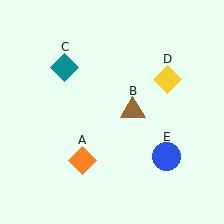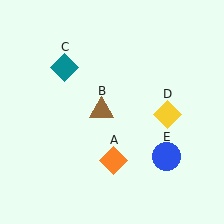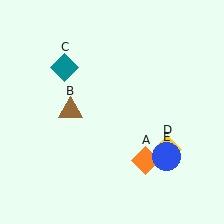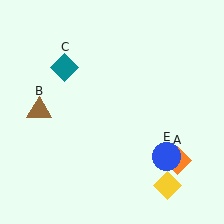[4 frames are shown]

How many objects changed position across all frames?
3 objects changed position: orange diamond (object A), brown triangle (object B), yellow diamond (object D).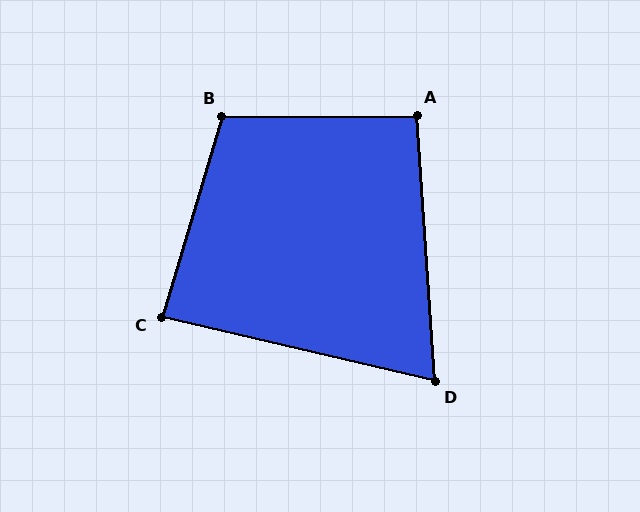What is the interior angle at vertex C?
Approximately 86 degrees (approximately right).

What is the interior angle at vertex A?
Approximately 94 degrees (approximately right).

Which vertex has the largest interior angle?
B, at approximately 107 degrees.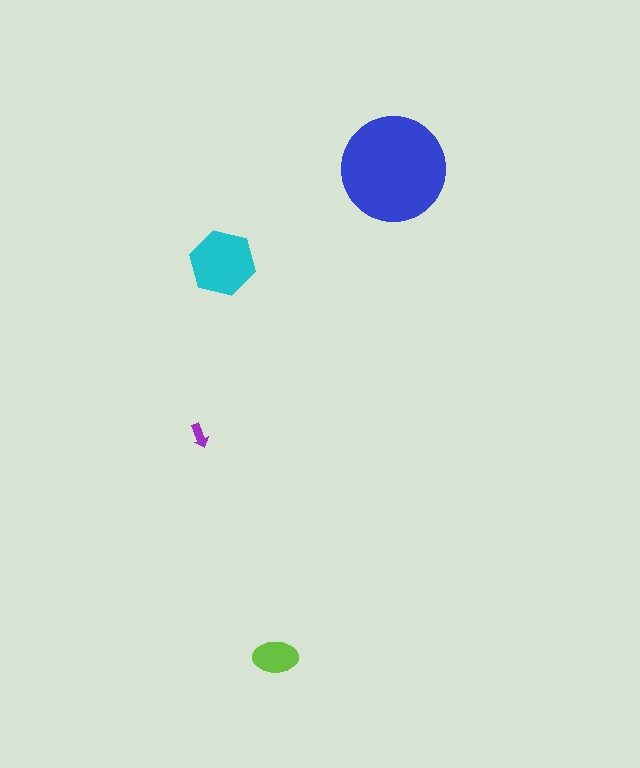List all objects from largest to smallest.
The blue circle, the cyan hexagon, the lime ellipse, the purple arrow.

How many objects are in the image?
There are 4 objects in the image.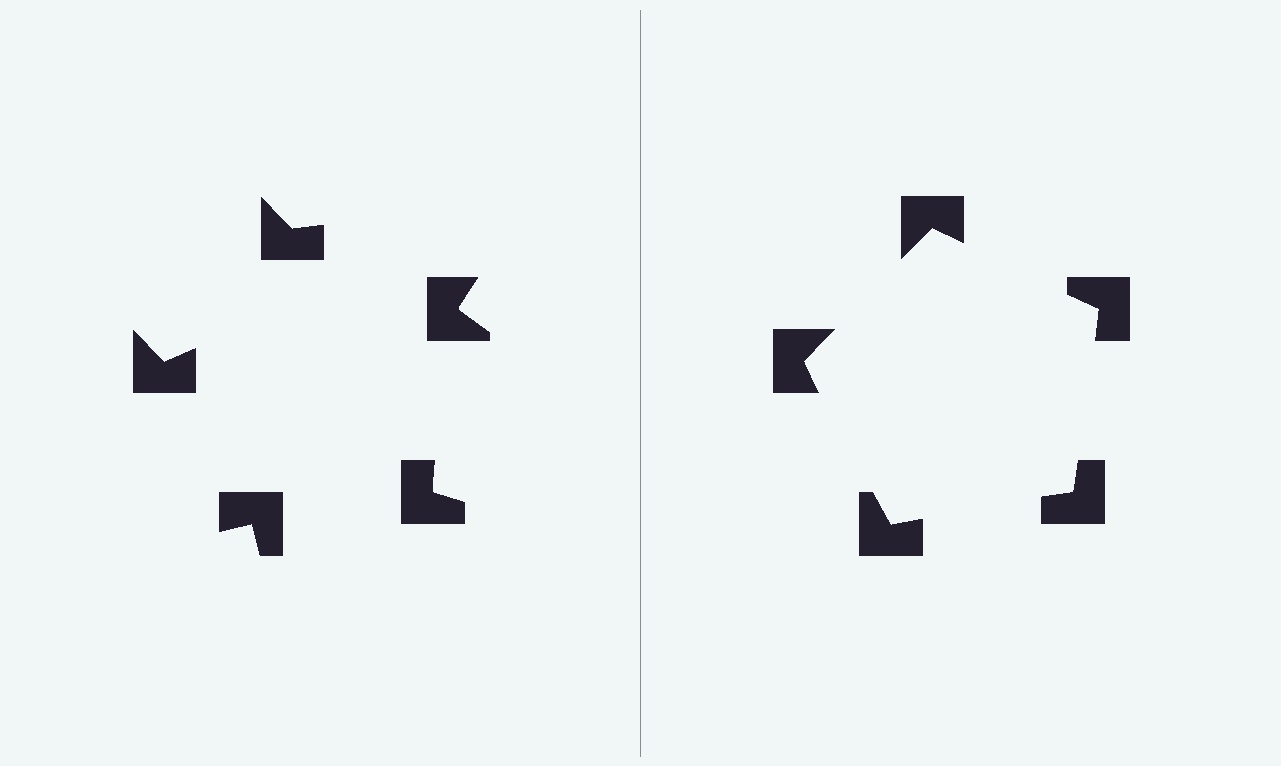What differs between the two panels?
The notched squares are positioned identically on both sides; only the wedge orientations differ. On the right they align to a pentagon; on the left they are misaligned.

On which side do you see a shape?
An illusory pentagon appears on the right side. On the left side the wedge cuts are rotated, so no coherent shape forms.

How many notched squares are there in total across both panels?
10 — 5 on each side.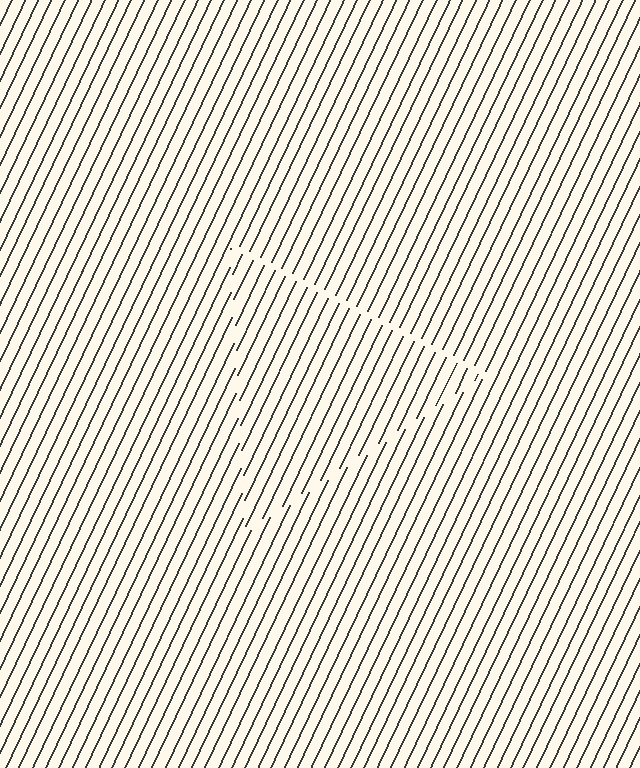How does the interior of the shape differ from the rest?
The interior of the shape contains the same grating, shifted by half a period — the contour is defined by the phase discontinuity where line-ends from the inner and outer gratings abut.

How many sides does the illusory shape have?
3 sides — the line-ends trace a triangle.